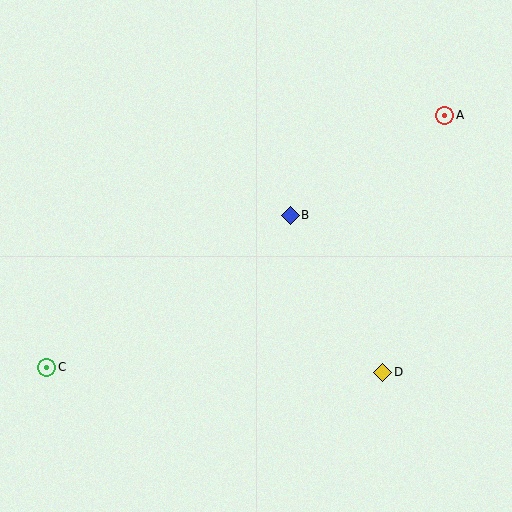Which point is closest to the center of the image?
Point B at (290, 215) is closest to the center.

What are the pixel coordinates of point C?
Point C is at (47, 367).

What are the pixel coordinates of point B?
Point B is at (290, 215).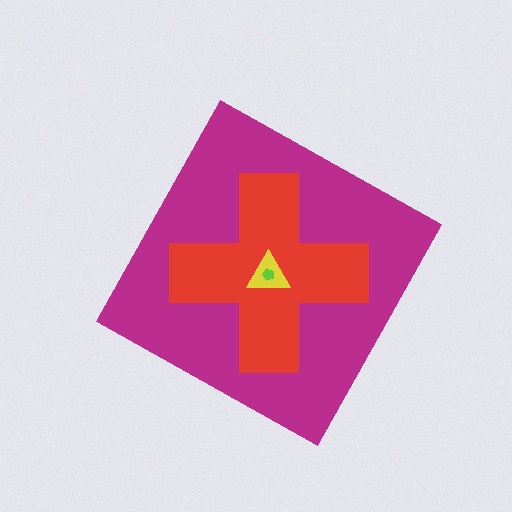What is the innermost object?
The lime pentagon.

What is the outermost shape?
The magenta diamond.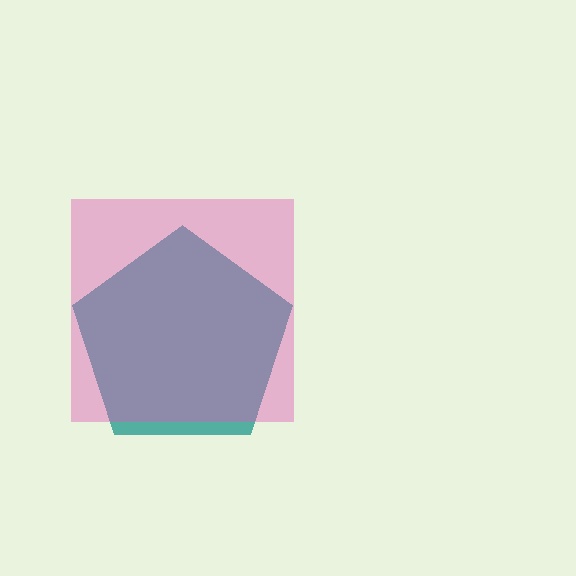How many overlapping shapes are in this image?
There are 2 overlapping shapes in the image.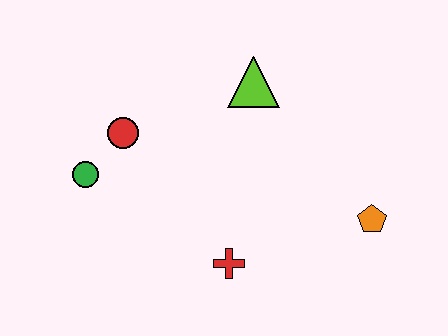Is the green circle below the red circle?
Yes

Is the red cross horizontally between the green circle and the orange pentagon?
Yes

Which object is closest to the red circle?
The green circle is closest to the red circle.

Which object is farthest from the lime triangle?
The green circle is farthest from the lime triangle.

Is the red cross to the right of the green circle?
Yes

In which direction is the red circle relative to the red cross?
The red circle is above the red cross.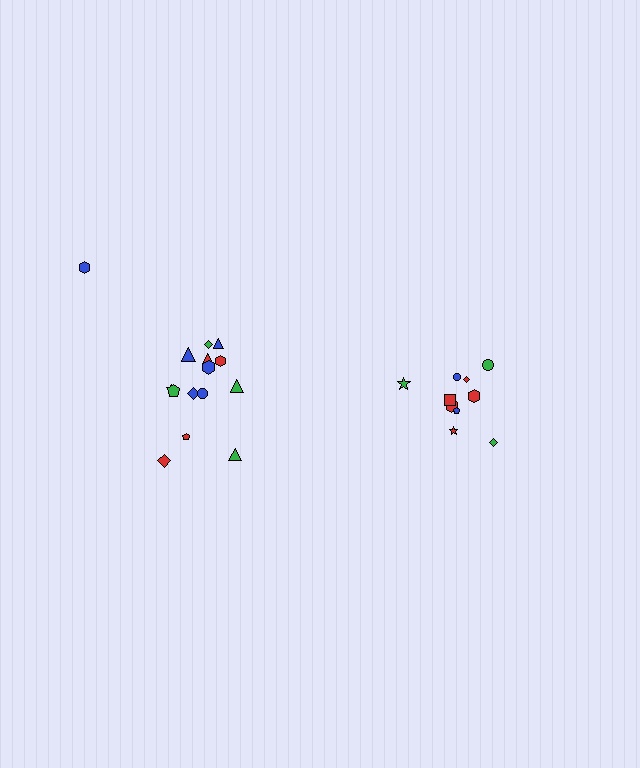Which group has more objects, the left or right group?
The left group.